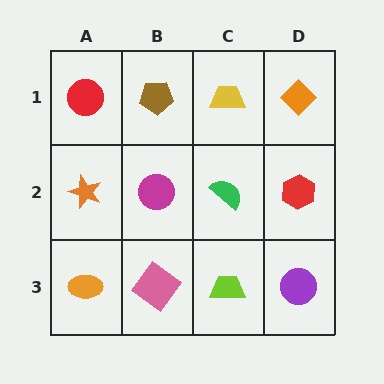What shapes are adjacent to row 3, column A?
An orange star (row 2, column A), a pink diamond (row 3, column B).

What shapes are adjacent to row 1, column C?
A green semicircle (row 2, column C), a brown pentagon (row 1, column B), an orange diamond (row 1, column D).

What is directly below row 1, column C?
A green semicircle.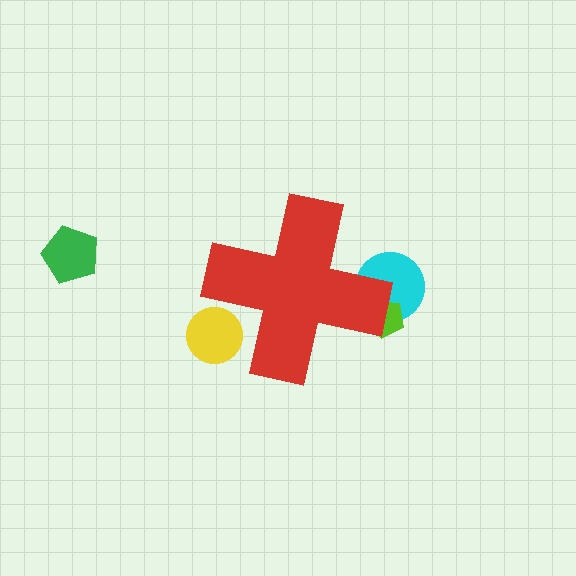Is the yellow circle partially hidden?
Yes, the yellow circle is partially hidden behind the red cross.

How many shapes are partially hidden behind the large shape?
3 shapes are partially hidden.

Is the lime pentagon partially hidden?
Yes, the lime pentagon is partially hidden behind the red cross.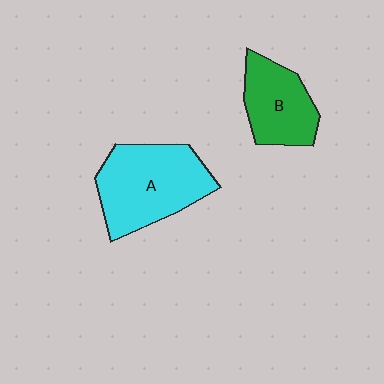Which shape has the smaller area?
Shape B (green).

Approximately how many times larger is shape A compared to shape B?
Approximately 1.5 times.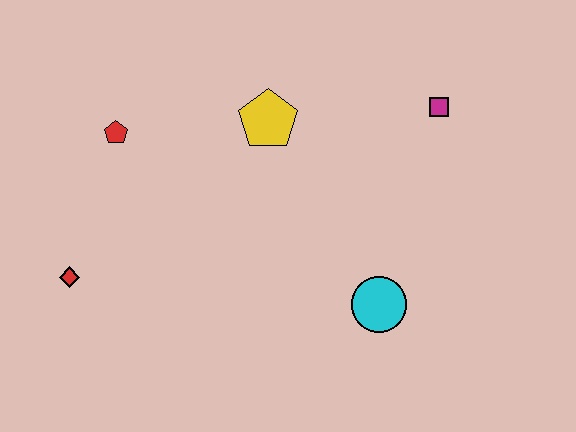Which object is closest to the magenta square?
The yellow pentagon is closest to the magenta square.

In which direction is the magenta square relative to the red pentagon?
The magenta square is to the right of the red pentagon.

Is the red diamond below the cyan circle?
No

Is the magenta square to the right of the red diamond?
Yes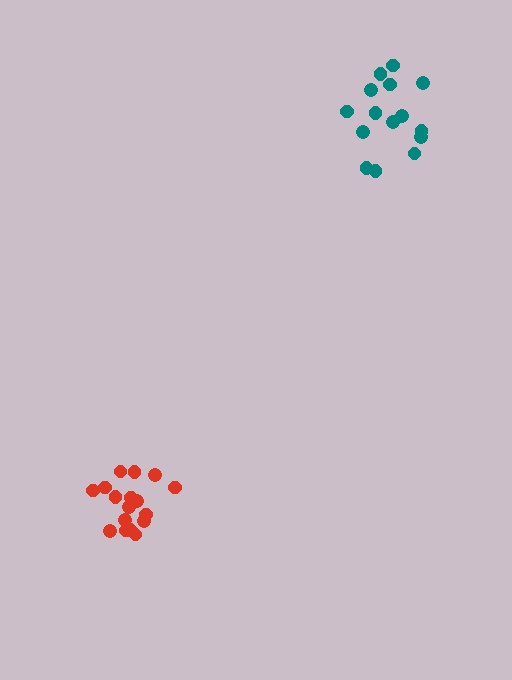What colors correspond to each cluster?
The clusters are colored: red, teal.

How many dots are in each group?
Group 1: 17 dots, Group 2: 15 dots (32 total).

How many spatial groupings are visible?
There are 2 spatial groupings.